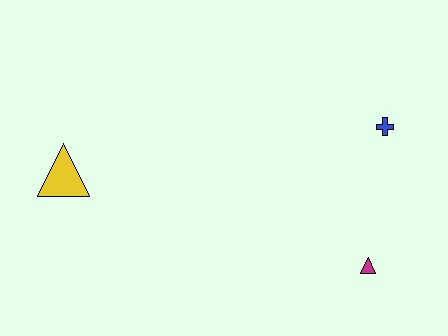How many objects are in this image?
There are 3 objects.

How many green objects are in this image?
There are no green objects.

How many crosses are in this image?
There is 1 cross.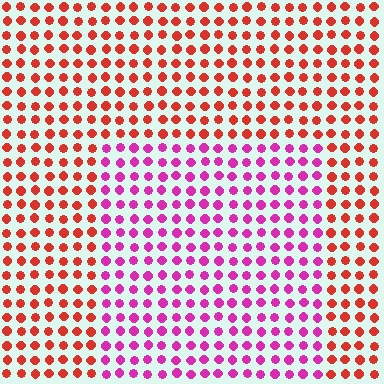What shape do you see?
I see a rectangle.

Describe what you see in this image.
The image is filled with small red elements in a uniform arrangement. A rectangle-shaped region is visible where the elements are tinted to a slightly different hue, forming a subtle color boundary.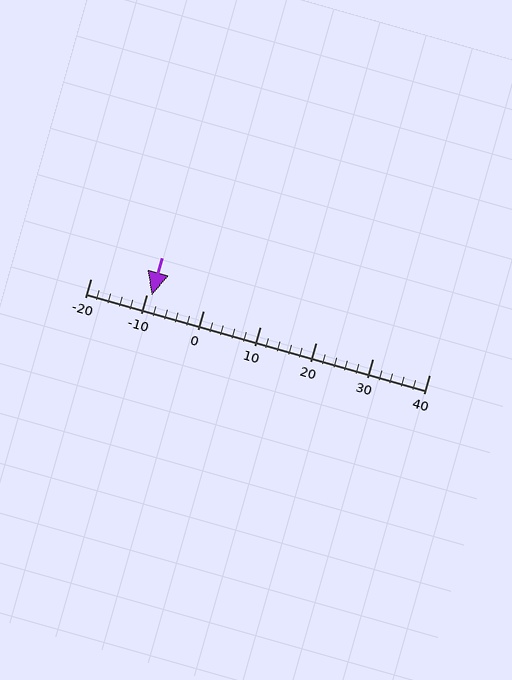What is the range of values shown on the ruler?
The ruler shows values from -20 to 40.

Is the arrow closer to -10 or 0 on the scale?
The arrow is closer to -10.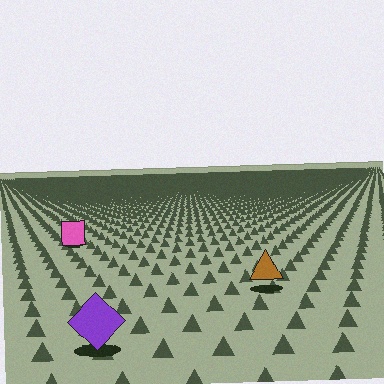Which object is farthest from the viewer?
The pink square is farthest from the viewer. It appears smaller and the ground texture around it is denser.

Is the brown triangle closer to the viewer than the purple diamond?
No. The purple diamond is closer — you can tell from the texture gradient: the ground texture is coarser near it.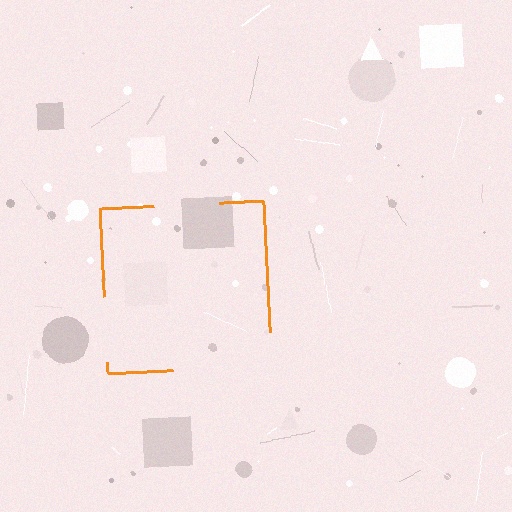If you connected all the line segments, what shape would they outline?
They would outline a square.